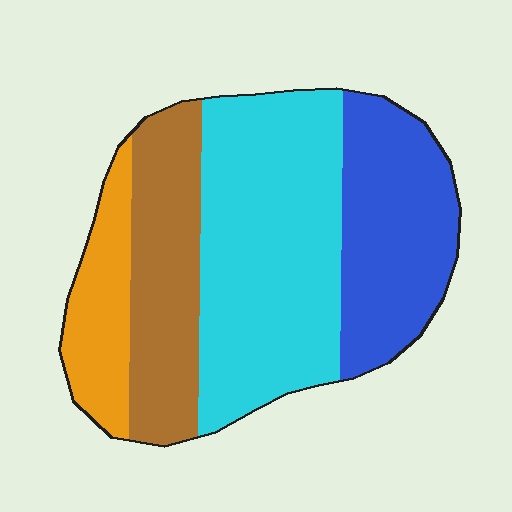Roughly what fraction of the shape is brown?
Brown covers 21% of the shape.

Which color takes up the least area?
Orange, at roughly 15%.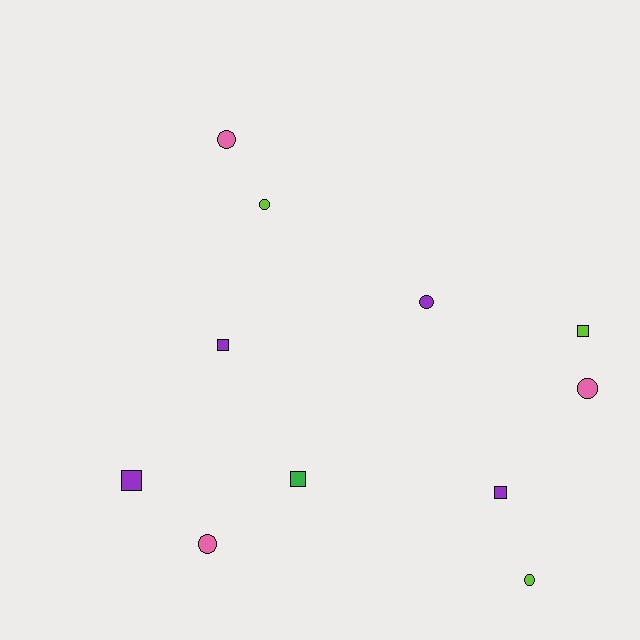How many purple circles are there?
There is 1 purple circle.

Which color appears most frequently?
Purple, with 4 objects.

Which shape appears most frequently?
Circle, with 6 objects.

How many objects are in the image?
There are 11 objects.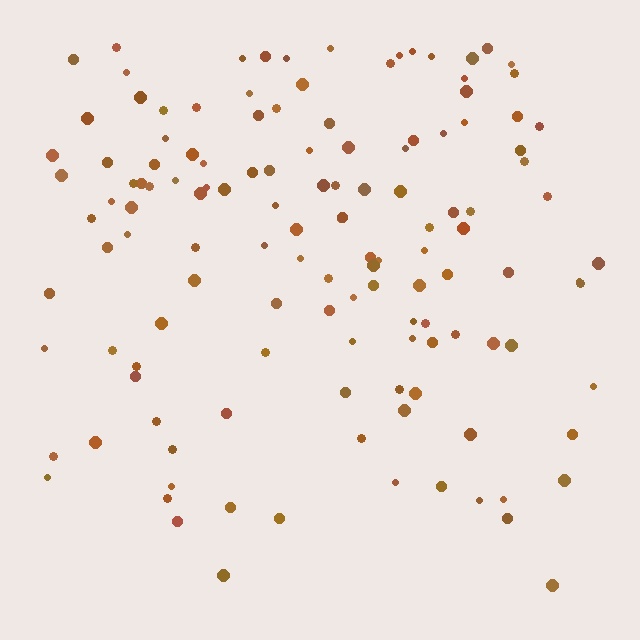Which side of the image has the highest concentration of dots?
The top.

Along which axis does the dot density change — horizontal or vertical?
Vertical.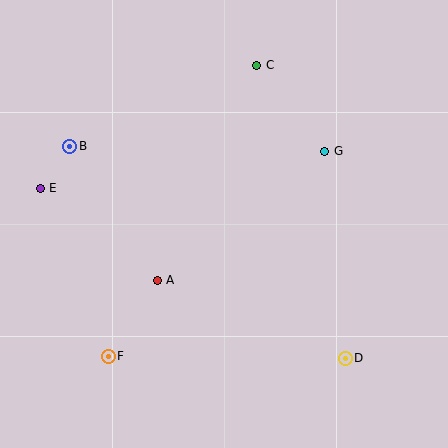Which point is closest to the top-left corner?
Point B is closest to the top-left corner.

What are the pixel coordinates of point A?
Point A is at (157, 280).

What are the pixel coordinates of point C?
Point C is at (257, 65).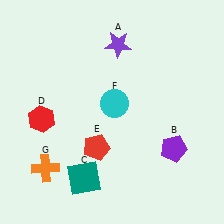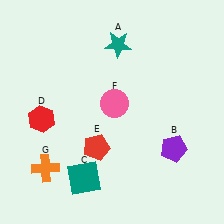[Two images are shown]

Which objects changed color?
A changed from purple to teal. F changed from cyan to pink.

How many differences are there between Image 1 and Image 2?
There are 2 differences between the two images.